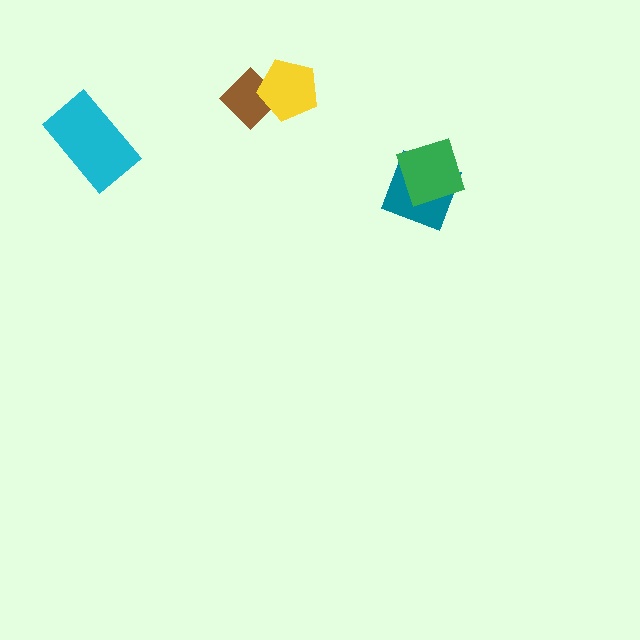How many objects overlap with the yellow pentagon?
1 object overlaps with the yellow pentagon.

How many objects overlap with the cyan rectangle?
0 objects overlap with the cyan rectangle.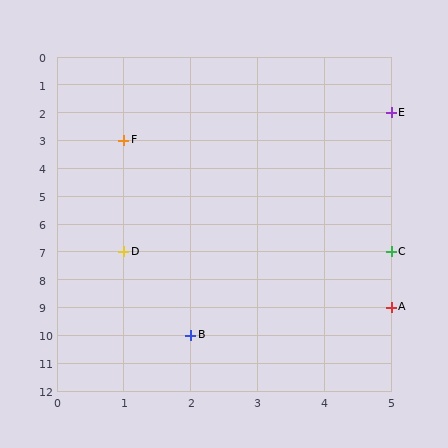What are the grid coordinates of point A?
Point A is at grid coordinates (5, 9).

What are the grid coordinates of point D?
Point D is at grid coordinates (1, 7).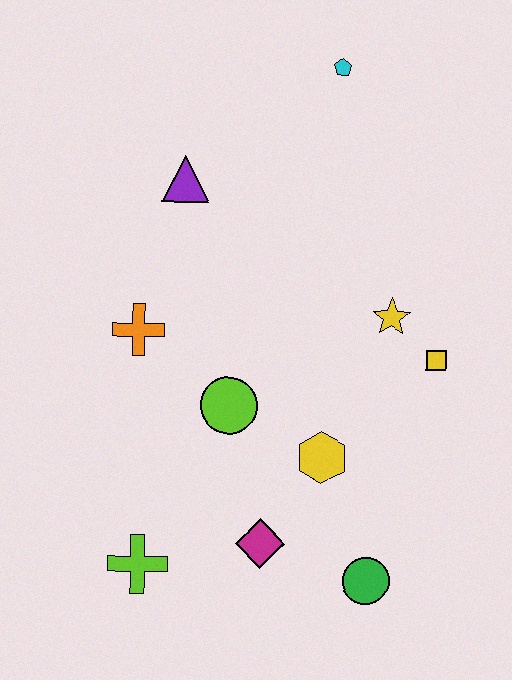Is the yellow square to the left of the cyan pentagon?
No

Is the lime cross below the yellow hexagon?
Yes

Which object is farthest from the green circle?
The cyan pentagon is farthest from the green circle.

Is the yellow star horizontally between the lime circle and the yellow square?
Yes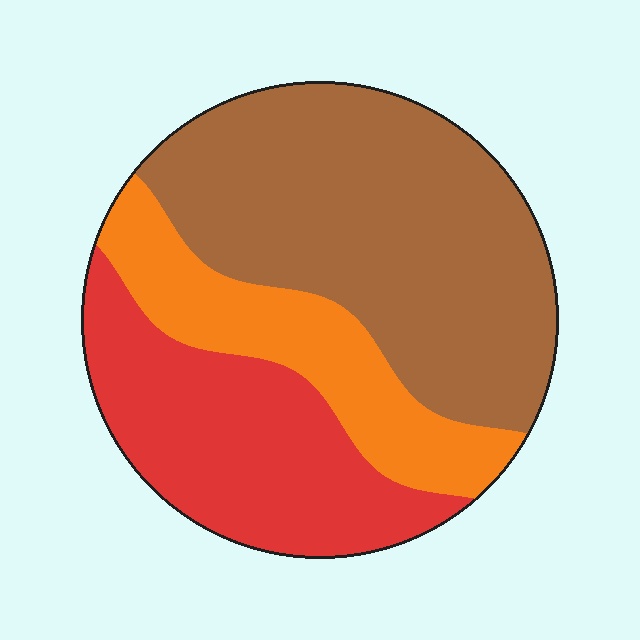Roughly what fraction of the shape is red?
Red takes up about one third (1/3) of the shape.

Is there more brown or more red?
Brown.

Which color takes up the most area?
Brown, at roughly 50%.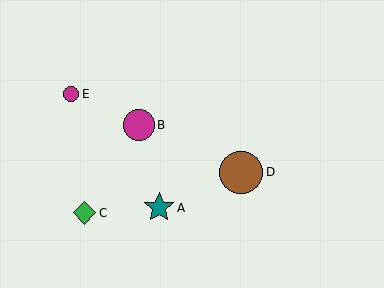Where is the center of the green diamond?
The center of the green diamond is at (85, 213).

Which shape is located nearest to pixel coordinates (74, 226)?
The green diamond (labeled C) at (85, 213) is nearest to that location.